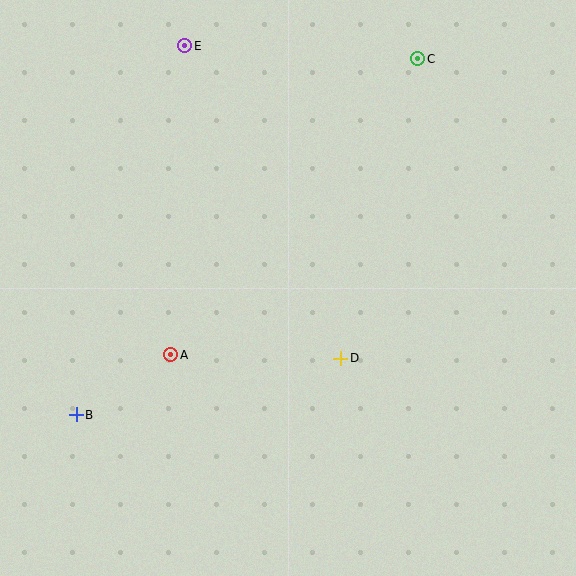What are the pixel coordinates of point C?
Point C is at (418, 59).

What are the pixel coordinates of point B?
Point B is at (76, 415).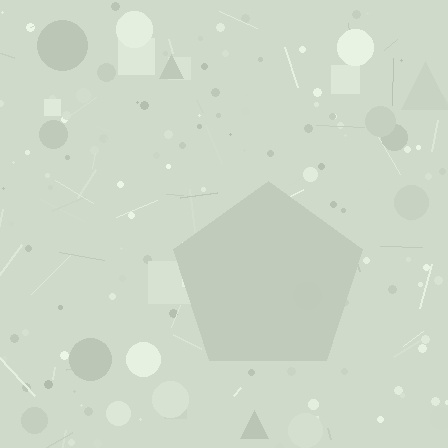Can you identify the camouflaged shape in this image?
The camouflaged shape is a pentagon.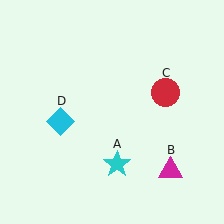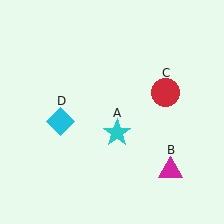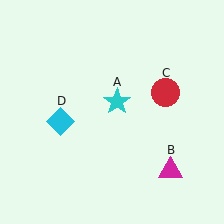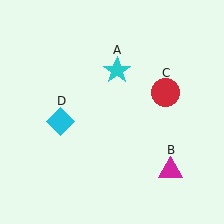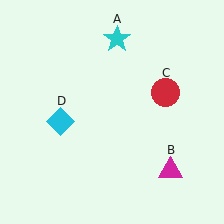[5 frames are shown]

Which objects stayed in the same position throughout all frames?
Magenta triangle (object B) and red circle (object C) and cyan diamond (object D) remained stationary.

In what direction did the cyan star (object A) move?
The cyan star (object A) moved up.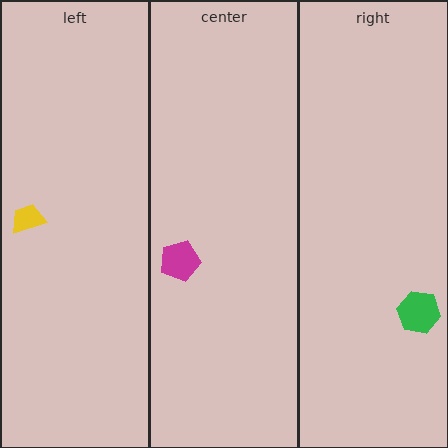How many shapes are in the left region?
1.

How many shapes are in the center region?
1.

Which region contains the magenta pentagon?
The center region.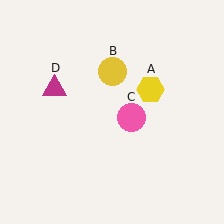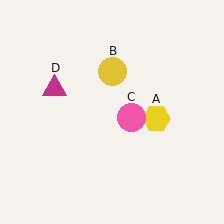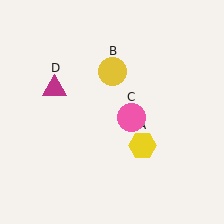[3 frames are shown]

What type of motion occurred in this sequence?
The yellow hexagon (object A) rotated clockwise around the center of the scene.